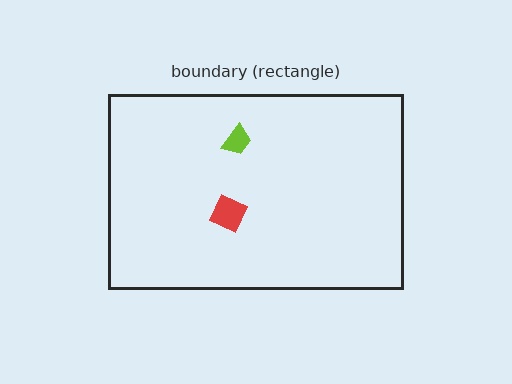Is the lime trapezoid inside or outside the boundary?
Inside.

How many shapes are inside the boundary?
2 inside, 0 outside.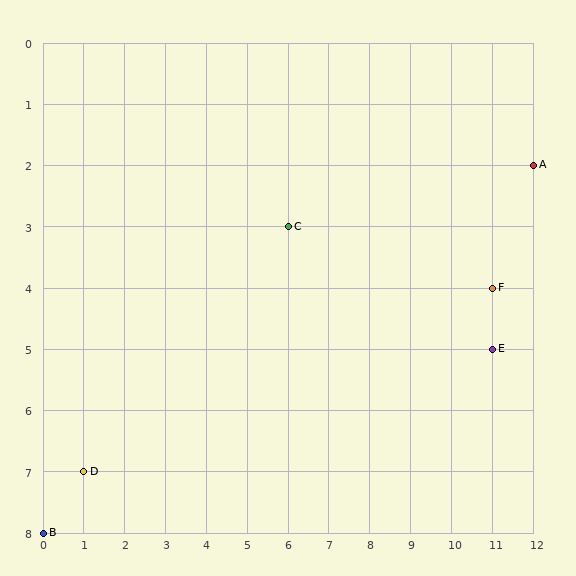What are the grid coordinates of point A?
Point A is at grid coordinates (12, 2).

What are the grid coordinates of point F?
Point F is at grid coordinates (11, 4).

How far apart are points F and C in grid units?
Points F and C are 5 columns and 1 row apart (about 5.1 grid units diagonally).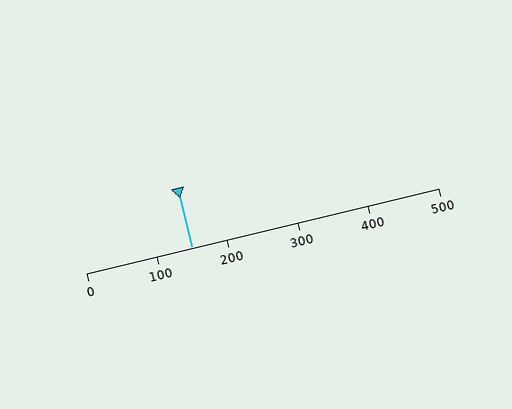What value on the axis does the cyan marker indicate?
The marker indicates approximately 150.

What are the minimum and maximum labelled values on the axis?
The axis runs from 0 to 500.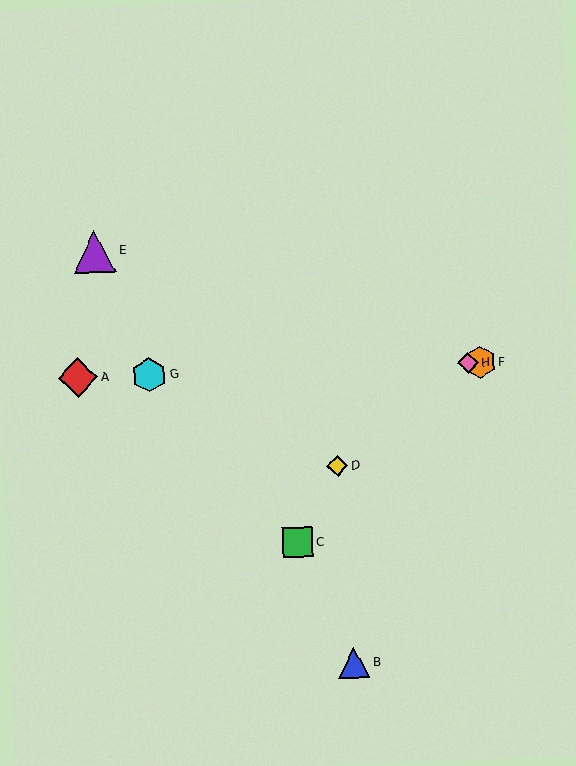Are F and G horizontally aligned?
Yes, both are at y≈362.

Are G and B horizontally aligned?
No, G is at y≈375 and B is at y≈663.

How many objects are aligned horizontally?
4 objects (A, F, G, H) are aligned horizontally.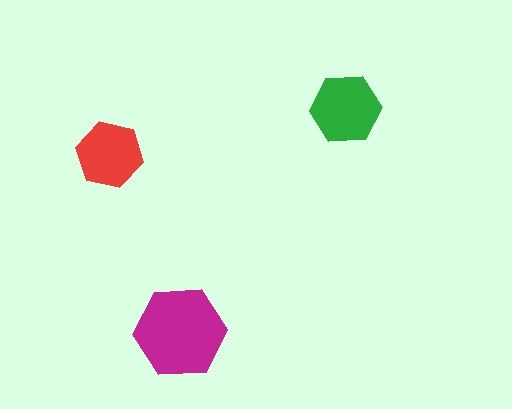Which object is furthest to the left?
The red hexagon is leftmost.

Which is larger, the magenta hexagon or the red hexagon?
The magenta one.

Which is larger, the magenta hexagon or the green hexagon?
The magenta one.